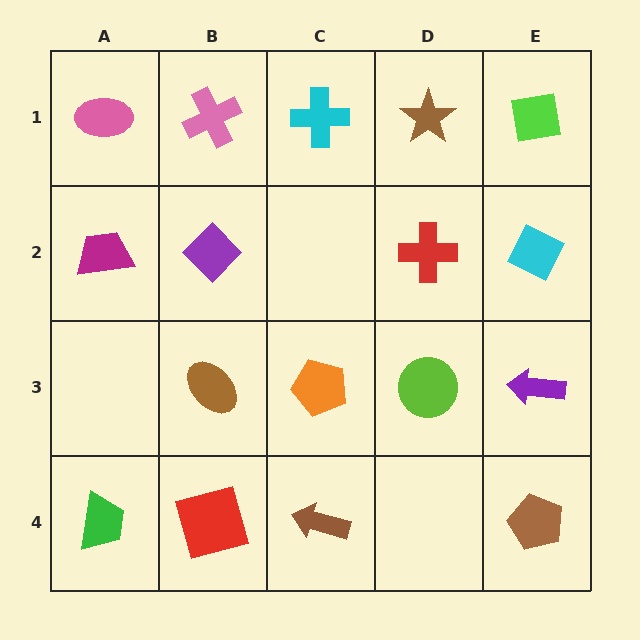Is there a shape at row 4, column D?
No, that cell is empty.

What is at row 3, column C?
An orange pentagon.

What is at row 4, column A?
A green trapezoid.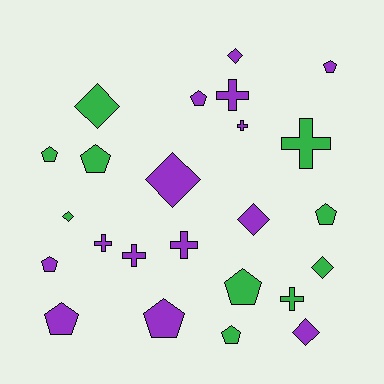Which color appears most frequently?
Purple, with 14 objects.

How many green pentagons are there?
There are 5 green pentagons.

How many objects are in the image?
There are 24 objects.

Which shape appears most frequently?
Pentagon, with 10 objects.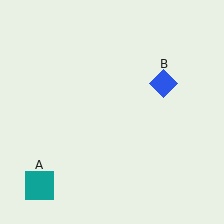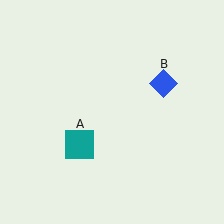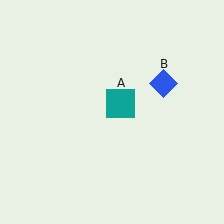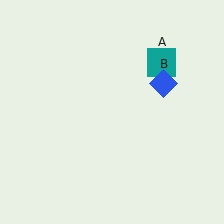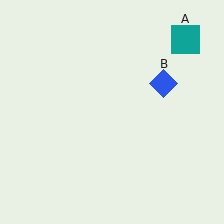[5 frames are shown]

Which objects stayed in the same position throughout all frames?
Blue diamond (object B) remained stationary.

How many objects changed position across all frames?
1 object changed position: teal square (object A).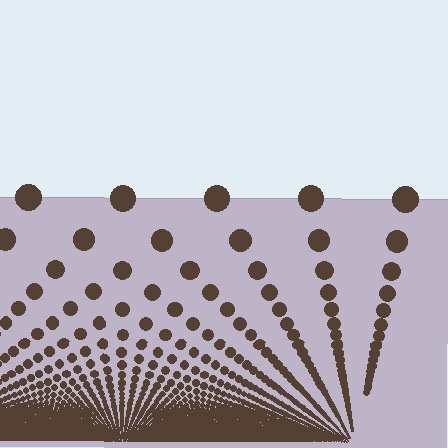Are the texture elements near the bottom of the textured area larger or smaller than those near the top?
Smaller. The gradient is inverted — elements near the bottom are smaller and denser.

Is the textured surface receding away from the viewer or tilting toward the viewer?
The surface appears to tilt toward the viewer. Texture elements get larger and sparser toward the top.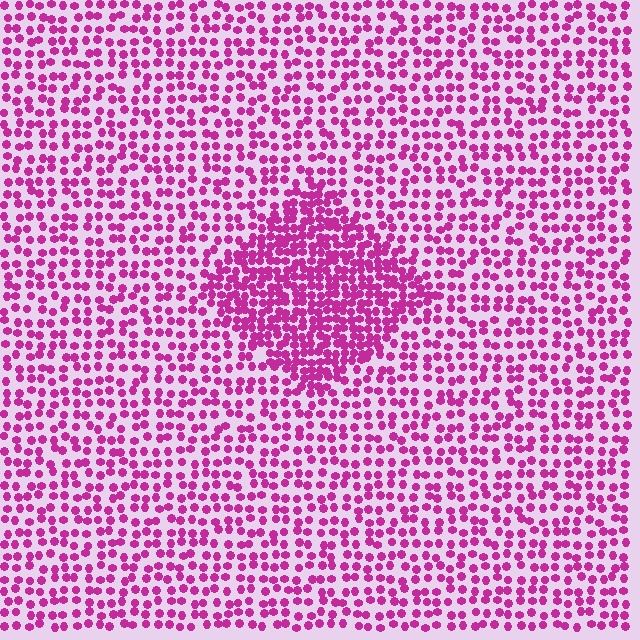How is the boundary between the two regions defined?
The boundary is defined by a change in element density (approximately 2.0x ratio). All elements are the same color, size, and shape.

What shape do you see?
I see a diamond.